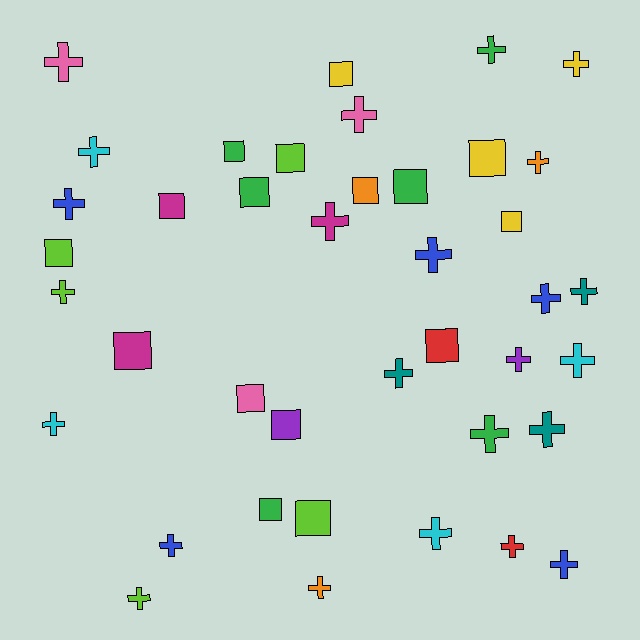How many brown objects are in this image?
There are no brown objects.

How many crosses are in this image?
There are 24 crosses.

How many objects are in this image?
There are 40 objects.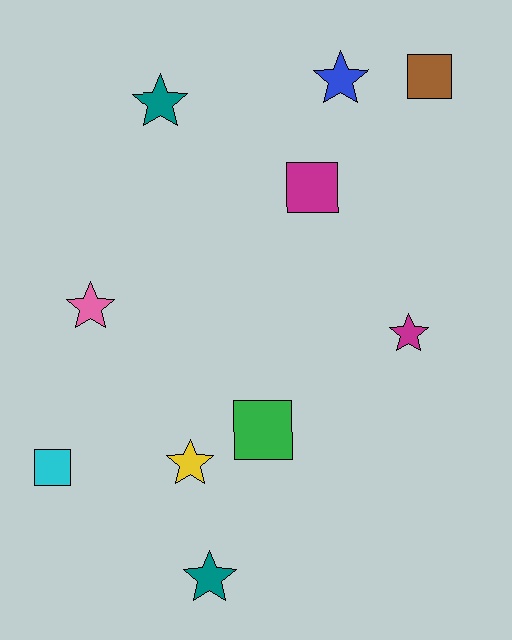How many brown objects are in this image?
There is 1 brown object.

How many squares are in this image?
There are 4 squares.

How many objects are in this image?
There are 10 objects.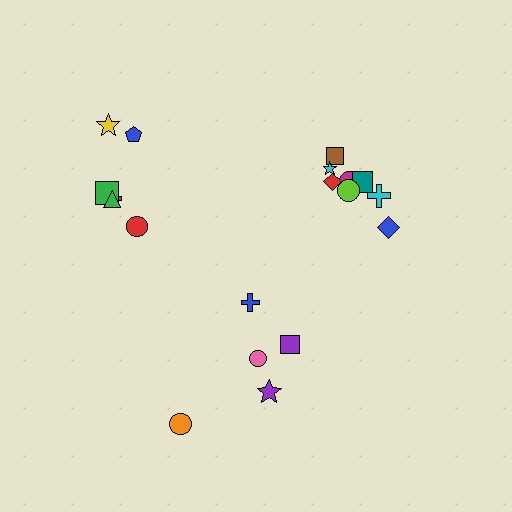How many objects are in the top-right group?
There are 8 objects.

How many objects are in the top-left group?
There are 6 objects.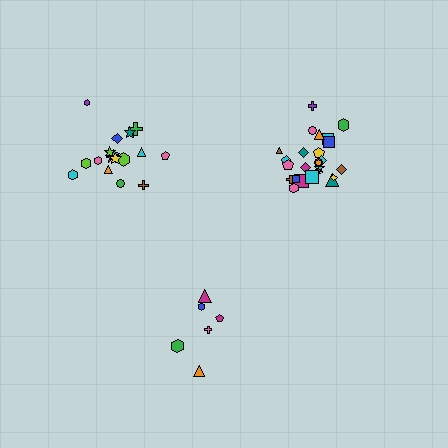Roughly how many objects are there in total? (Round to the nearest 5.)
Roughly 50 objects in total.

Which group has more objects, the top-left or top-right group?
The top-right group.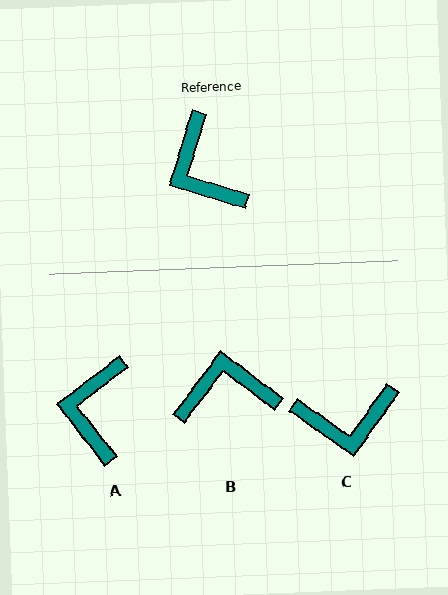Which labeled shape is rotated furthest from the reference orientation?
B, about 110 degrees away.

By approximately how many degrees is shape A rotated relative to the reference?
Approximately 35 degrees clockwise.